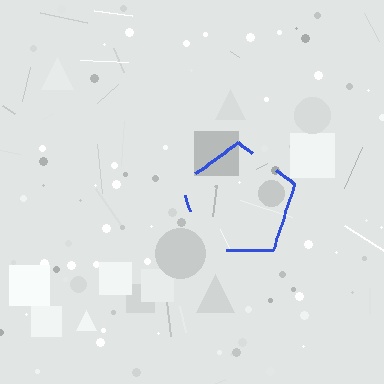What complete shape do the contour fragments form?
The contour fragments form a pentagon.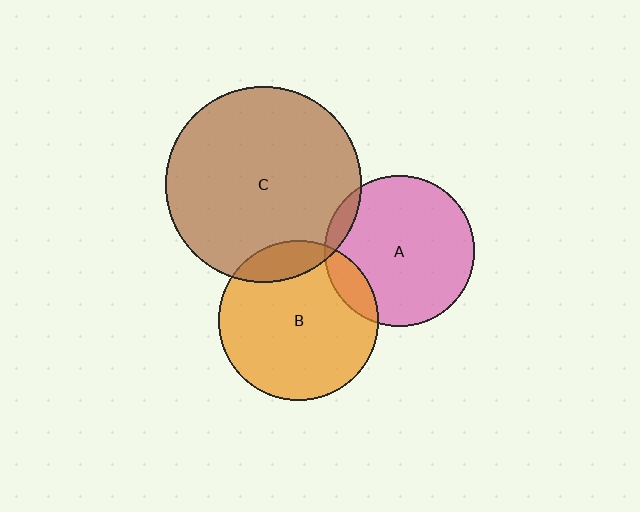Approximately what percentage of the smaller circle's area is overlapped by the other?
Approximately 15%.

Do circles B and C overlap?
Yes.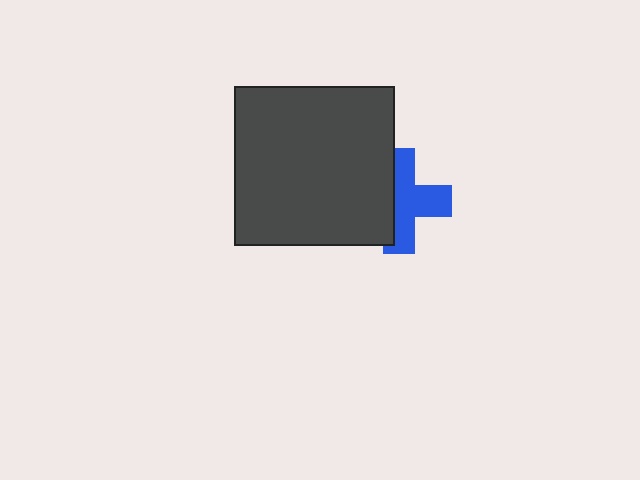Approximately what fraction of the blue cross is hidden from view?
Roughly 42% of the blue cross is hidden behind the dark gray square.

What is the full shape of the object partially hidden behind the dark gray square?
The partially hidden object is a blue cross.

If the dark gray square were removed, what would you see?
You would see the complete blue cross.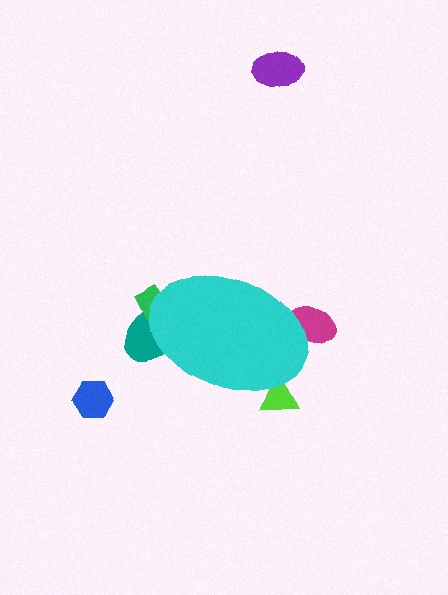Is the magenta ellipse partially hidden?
Yes, the magenta ellipse is partially hidden behind the cyan ellipse.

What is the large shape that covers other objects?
A cyan ellipse.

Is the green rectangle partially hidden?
Yes, the green rectangle is partially hidden behind the cyan ellipse.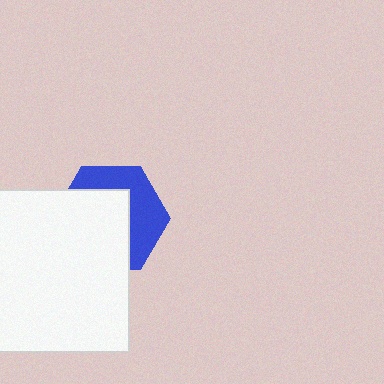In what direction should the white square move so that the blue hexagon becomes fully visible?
The white square should move toward the lower-left. That is the shortest direction to clear the overlap and leave the blue hexagon fully visible.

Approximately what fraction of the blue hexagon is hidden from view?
Roughly 56% of the blue hexagon is hidden behind the white square.